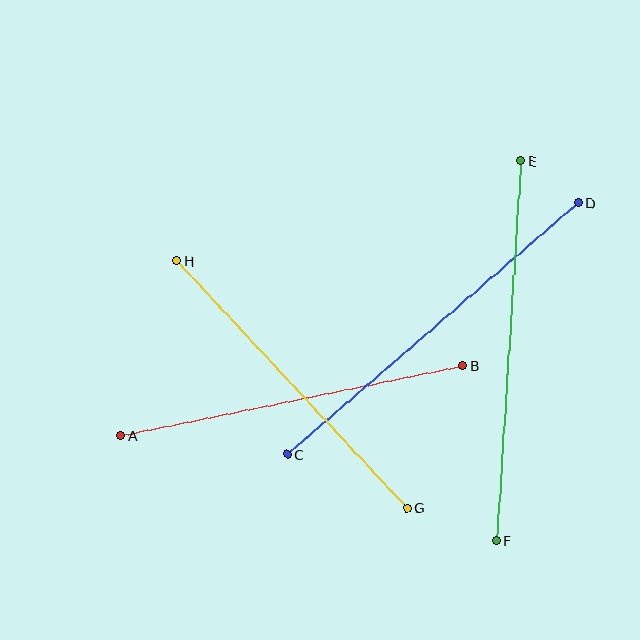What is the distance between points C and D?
The distance is approximately 385 pixels.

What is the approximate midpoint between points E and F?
The midpoint is at approximately (509, 351) pixels.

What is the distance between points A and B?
The distance is approximately 349 pixels.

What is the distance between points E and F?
The distance is approximately 381 pixels.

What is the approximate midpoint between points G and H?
The midpoint is at approximately (292, 384) pixels.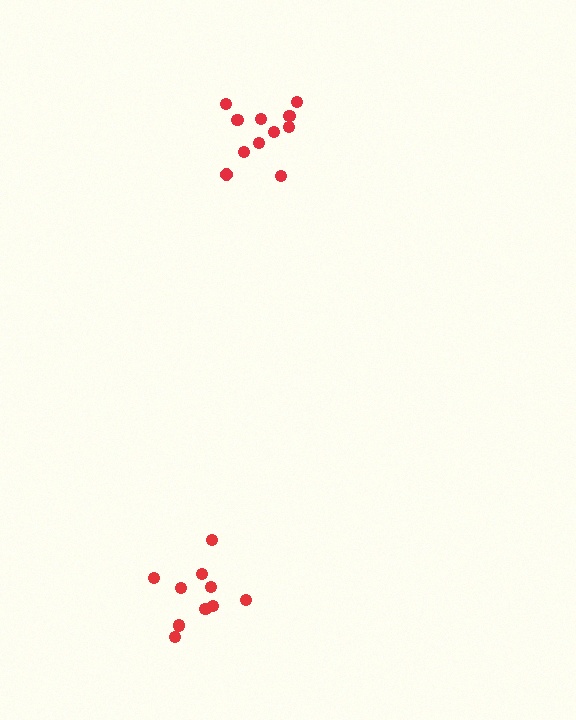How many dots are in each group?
Group 1: 11 dots, Group 2: 10 dots (21 total).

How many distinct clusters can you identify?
There are 2 distinct clusters.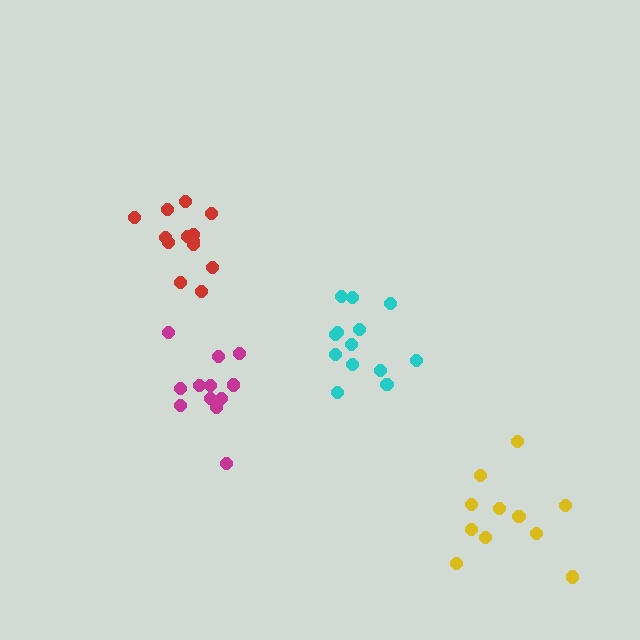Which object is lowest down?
The yellow cluster is bottommost.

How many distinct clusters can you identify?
There are 4 distinct clusters.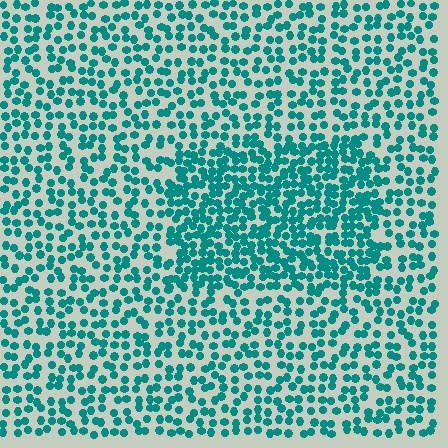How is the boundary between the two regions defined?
The boundary is defined by a change in element density (approximately 1.7x ratio). All elements are the same color, size, and shape.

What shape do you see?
I see a rectangle.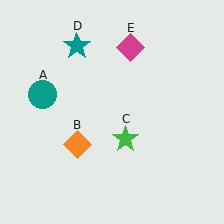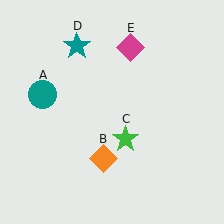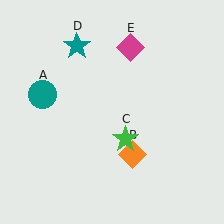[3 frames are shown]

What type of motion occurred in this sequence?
The orange diamond (object B) rotated counterclockwise around the center of the scene.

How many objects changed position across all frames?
1 object changed position: orange diamond (object B).